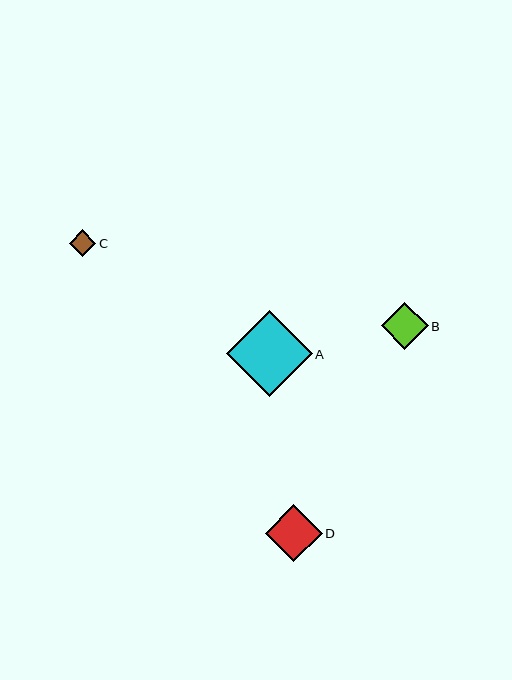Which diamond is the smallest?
Diamond C is the smallest with a size of approximately 27 pixels.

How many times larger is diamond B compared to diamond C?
Diamond B is approximately 1.8 times the size of diamond C.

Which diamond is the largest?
Diamond A is the largest with a size of approximately 86 pixels.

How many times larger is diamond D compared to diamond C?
Diamond D is approximately 2.1 times the size of diamond C.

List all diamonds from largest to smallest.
From largest to smallest: A, D, B, C.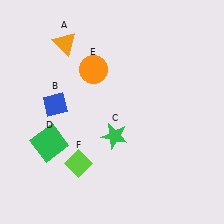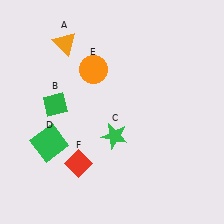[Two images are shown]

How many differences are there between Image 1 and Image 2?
There are 2 differences between the two images.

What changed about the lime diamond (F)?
In Image 1, F is lime. In Image 2, it changed to red.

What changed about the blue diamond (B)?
In Image 1, B is blue. In Image 2, it changed to green.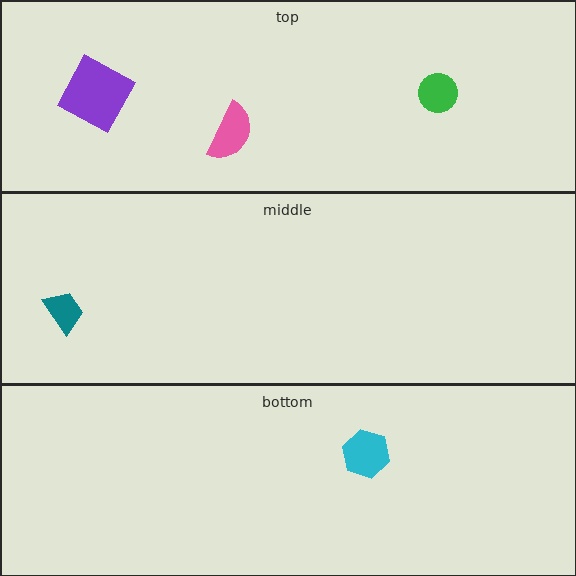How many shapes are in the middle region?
1.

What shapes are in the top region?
The purple square, the green circle, the pink semicircle.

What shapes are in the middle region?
The teal trapezoid.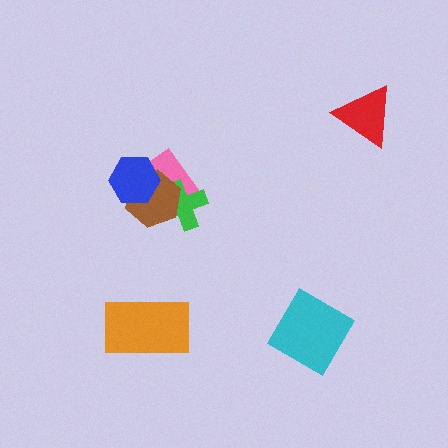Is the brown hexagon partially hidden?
Yes, it is partially covered by another shape.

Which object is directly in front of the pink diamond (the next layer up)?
The green cross is directly in front of the pink diamond.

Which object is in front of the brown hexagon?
The blue hexagon is in front of the brown hexagon.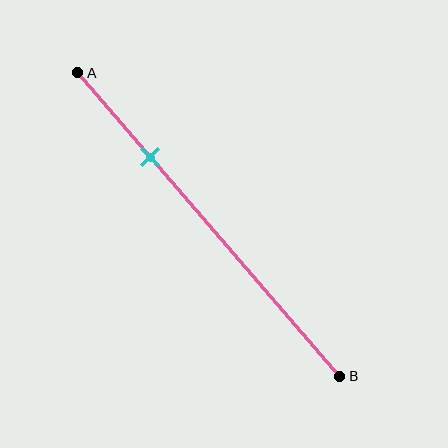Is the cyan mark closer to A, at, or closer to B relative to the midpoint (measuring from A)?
The cyan mark is closer to point A than the midpoint of segment AB.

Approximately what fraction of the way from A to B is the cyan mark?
The cyan mark is approximately 30% of the way from A to B.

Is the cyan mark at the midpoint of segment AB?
No, the mark is at about 30% from A, not at the 50% midpoint.